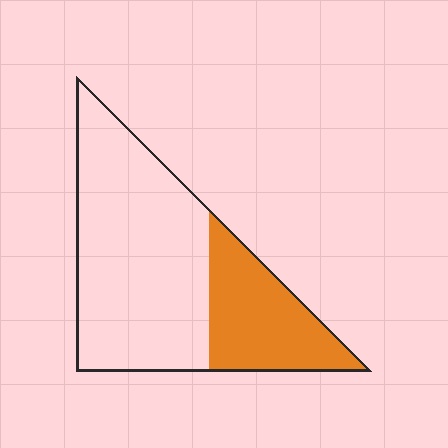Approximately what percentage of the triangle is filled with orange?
Approximately 30%.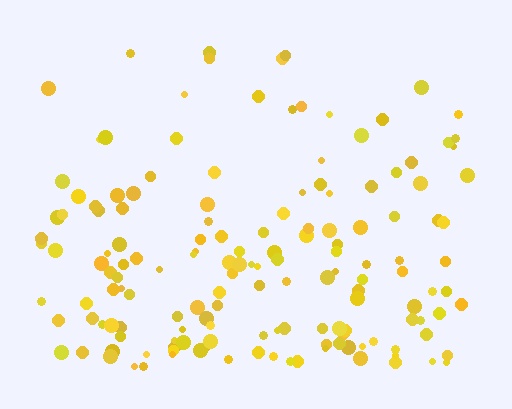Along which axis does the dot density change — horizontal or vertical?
Vertical.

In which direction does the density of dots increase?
From top to bottom, with the bottom side densest.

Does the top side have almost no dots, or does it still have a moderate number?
Still a moderate number, just noticeably fewer than the bottom.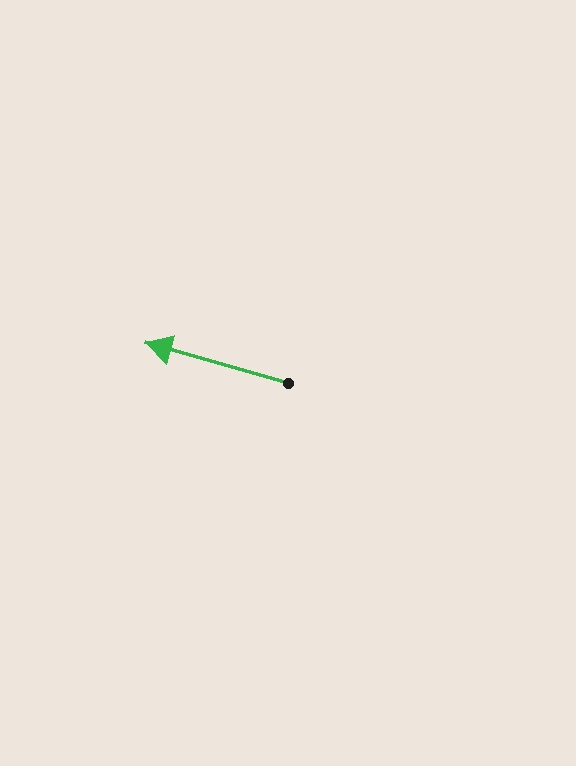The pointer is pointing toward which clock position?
Roughly 10 o'clock.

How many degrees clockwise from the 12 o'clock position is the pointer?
Approximately 286 degrees.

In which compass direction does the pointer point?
West.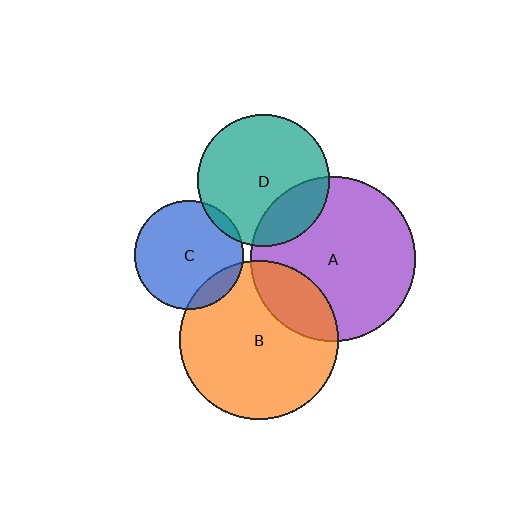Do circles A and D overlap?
Yes.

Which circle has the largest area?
Circle A (purple).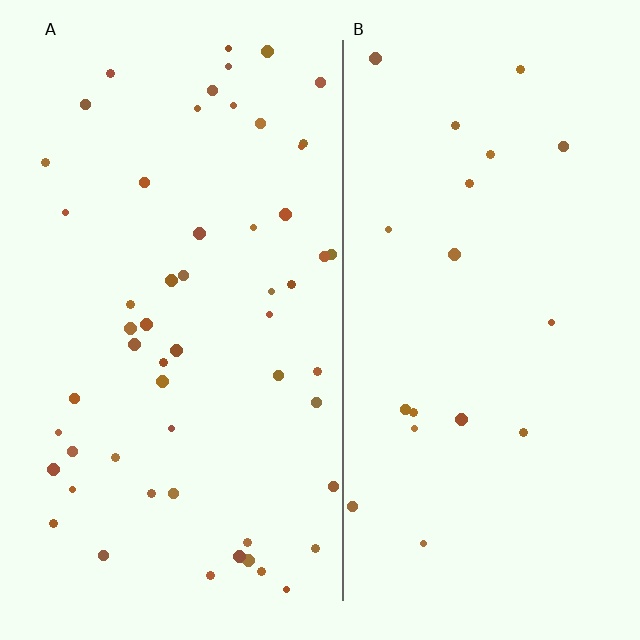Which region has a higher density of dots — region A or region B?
A (the left).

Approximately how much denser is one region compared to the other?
Approximately 2.9× — region A over region B.